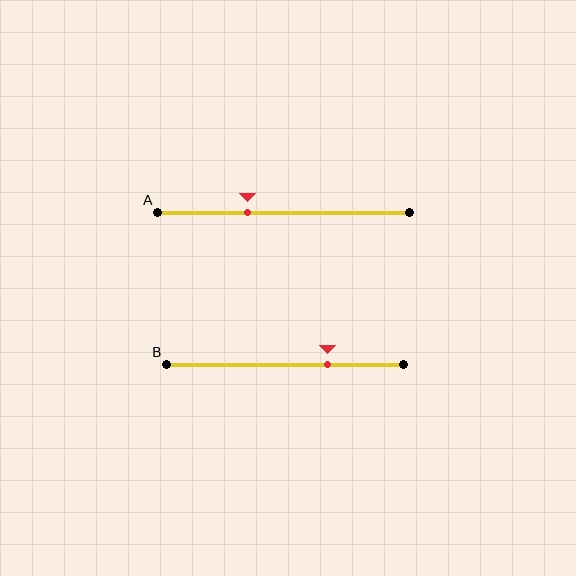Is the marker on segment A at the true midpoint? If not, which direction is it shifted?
No, the marker on segment A is shifted to the left by about 14% of the segment length.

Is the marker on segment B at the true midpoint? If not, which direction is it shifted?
No, the marker on segment B is shifted to the right by about 18% of the segment length.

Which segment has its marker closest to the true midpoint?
Segment A has its marker closest to the true midpoint.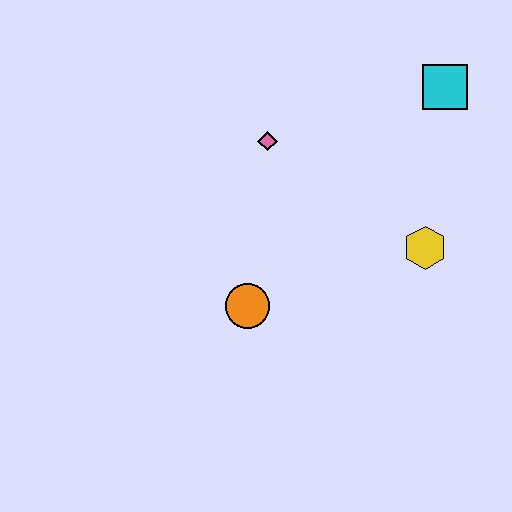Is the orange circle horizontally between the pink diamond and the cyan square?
No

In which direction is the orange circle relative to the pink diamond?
The orange circle is below the pink diamond.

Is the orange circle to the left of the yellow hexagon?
Yes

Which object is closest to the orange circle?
The pink diamond is closest to the orange circle.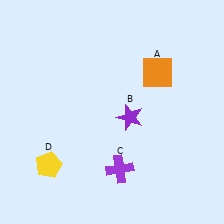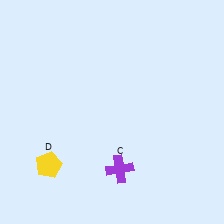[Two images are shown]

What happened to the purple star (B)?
The purple star (B) was removed in Image 2. It was in the bottom-right area of Image 1.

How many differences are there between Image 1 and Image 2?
There are 2 differences between the two images.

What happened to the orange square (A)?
The orange square (A) was removed in Image 2. It was in the top-right area of Image 1.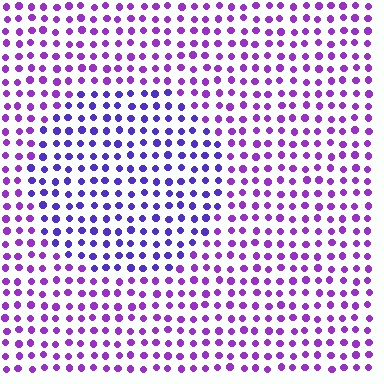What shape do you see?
I see a circle.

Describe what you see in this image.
The image is filled with small purple elements in a uniform arrangement. A circle-shaped region is visible where the elements are tinted to a slightly different hue, forming a subtle color boundary.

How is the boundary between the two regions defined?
The boundary is defined purely by a slight shift in hue (about 30 degrees). Spacing, size, and orientation are identical on both sides.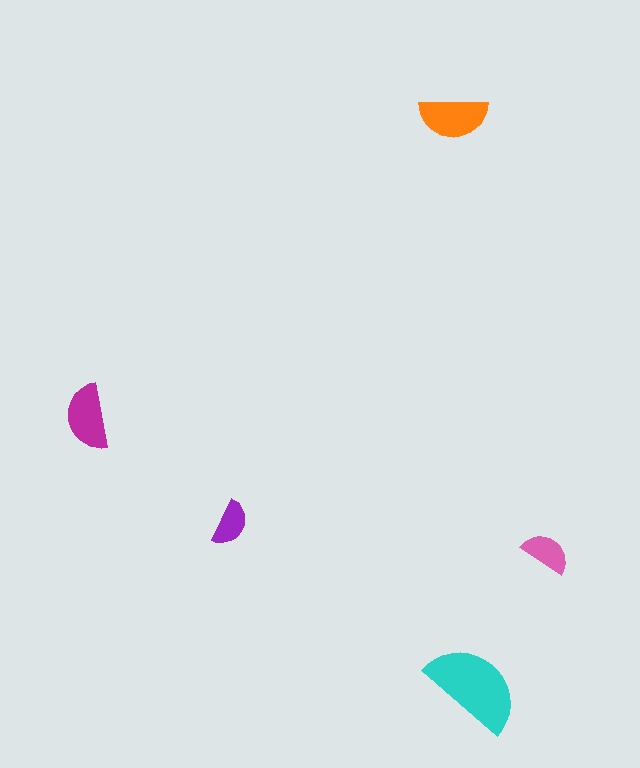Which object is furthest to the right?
The pink semicircle is rightmost.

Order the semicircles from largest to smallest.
the cyan one, the orange one, the magenta one, the pink one, the purple one.